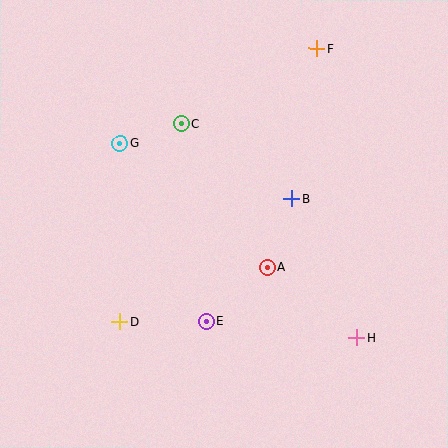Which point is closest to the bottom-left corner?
Point D is closest to the bottom-left corner.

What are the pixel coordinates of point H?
Point H is at (357, 338).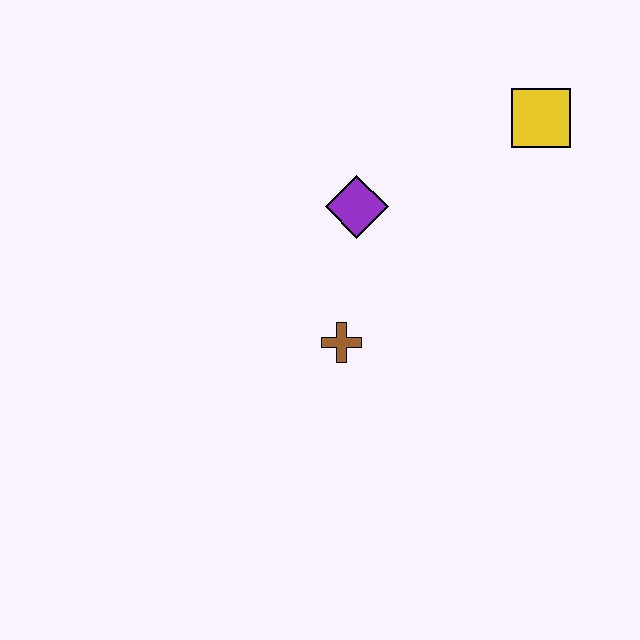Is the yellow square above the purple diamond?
Yes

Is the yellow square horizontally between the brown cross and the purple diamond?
No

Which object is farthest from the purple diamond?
The yellow square is farthest from the purple diamond.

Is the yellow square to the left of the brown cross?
No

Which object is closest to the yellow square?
The purple diamond is closest to the yellow square.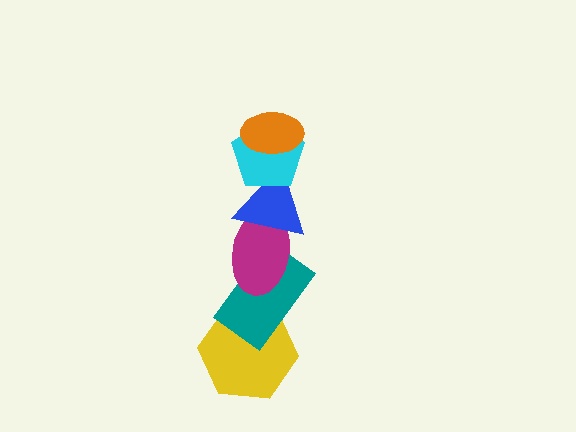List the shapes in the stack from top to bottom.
From top to bottom: the orange ellipse, the cyan pentagon, the blue triangle, the magenta ellipse, the teal rectangle, the yellow hexagon.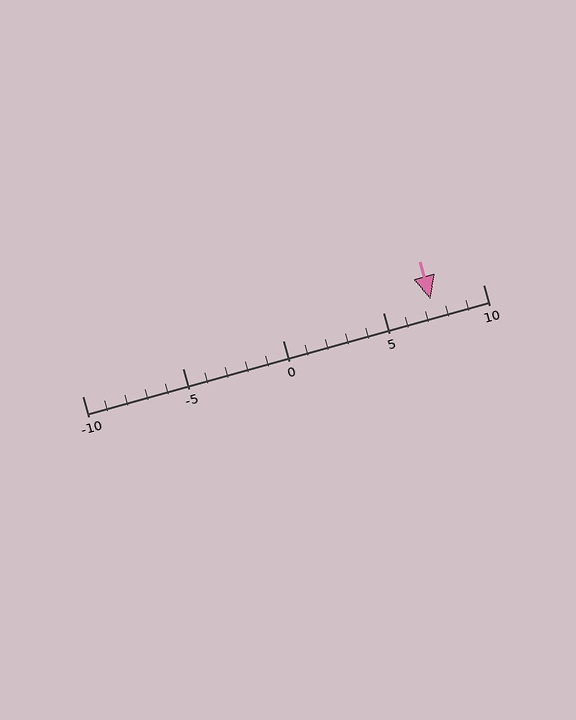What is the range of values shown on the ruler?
The ruler shows values from -10 to 10.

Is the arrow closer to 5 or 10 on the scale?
The arrow is closer to 5.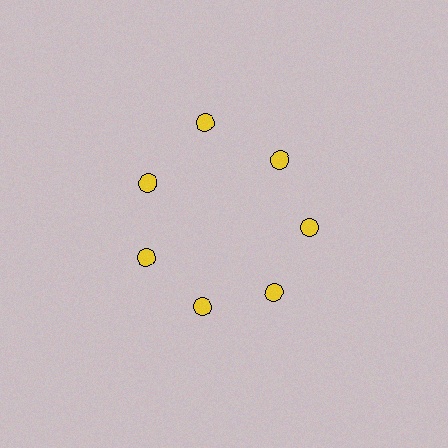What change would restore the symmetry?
The symmetry would be restored by moving it inward, back onto the ring so that all 7 circles sit at equal angles and equal distance from the center.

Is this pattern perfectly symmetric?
No. The 7 yellow circles are arranged in a ring, but one element near the 12 o'clock position is pushed outward from the center, breaking the 7-fold rotational symmetry.